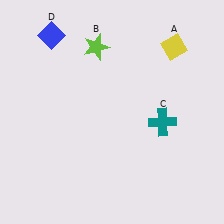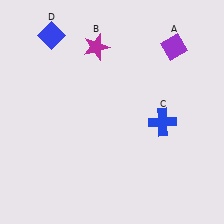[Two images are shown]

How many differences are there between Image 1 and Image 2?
There are 3 differences between the two images.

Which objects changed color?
A changed from yellow to purple. B changed from lime to magenta. C changed from teal to blue.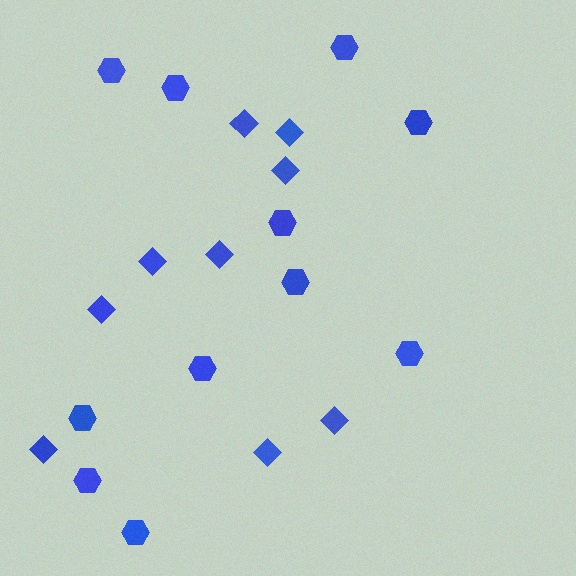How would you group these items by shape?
There are 2 groups: one group of diamonds (9) and one group of hexagons (11).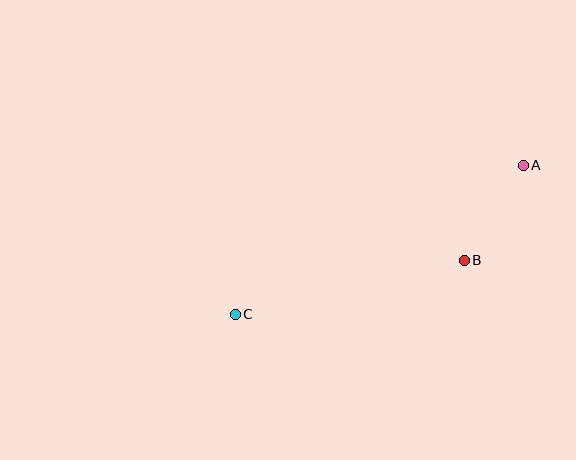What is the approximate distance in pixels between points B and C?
The distance between B and C is approximately 235 pixels.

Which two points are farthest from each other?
Points A and C are farthest from each other.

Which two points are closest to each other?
Points A and B are closest to each other.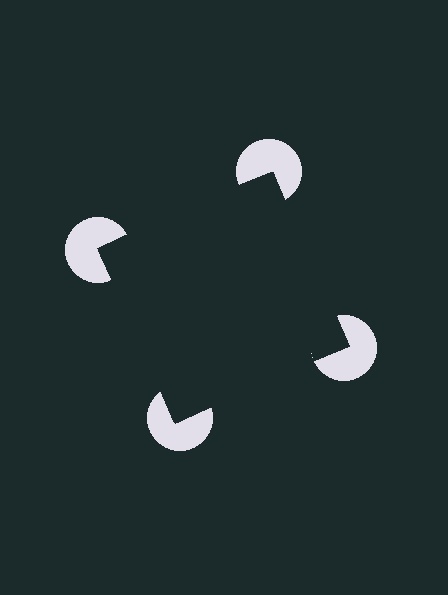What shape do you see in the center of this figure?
An illusory square — its edges are inferred from the aligned wedge cuts in the pac-man discs, not physically drawn.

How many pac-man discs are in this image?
There are 4 — one at each vertex of the illusory square.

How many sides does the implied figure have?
4 sides.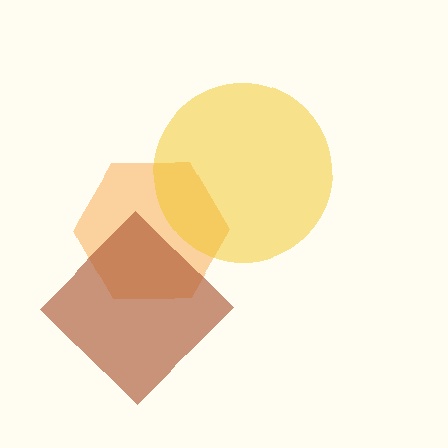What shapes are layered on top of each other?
The layered shapes are: an orange hexagon, a yellow circle, a brown diamond.